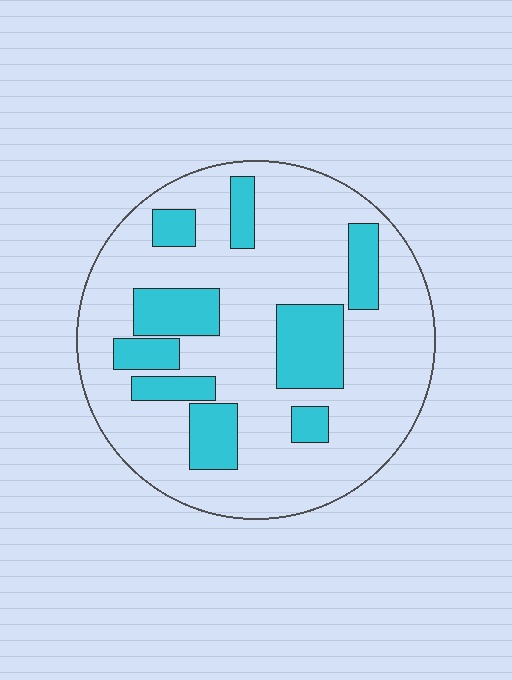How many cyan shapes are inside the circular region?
9.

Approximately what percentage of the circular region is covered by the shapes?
Approximately 25%.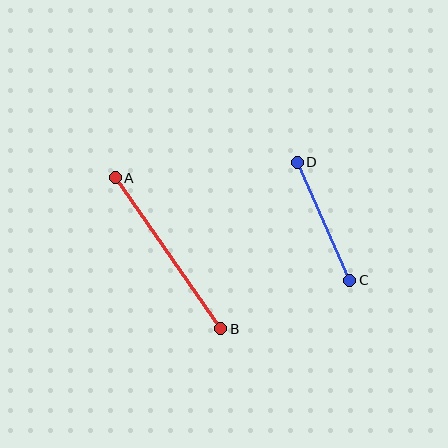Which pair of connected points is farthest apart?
Points A and B are farthest apart.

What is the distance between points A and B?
The distance is approximately 184 pixels.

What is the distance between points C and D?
The distance is approximately 129 pixels.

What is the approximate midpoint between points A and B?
The midpoint is at approximately (168, 253) pixels.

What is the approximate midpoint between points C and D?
The midpoint is at approximately (324, 221) pixels.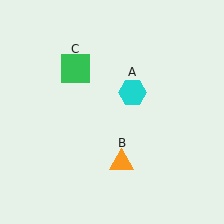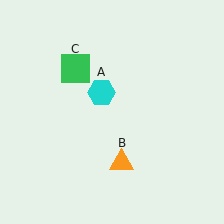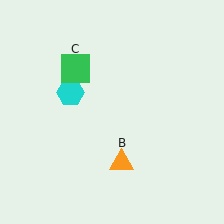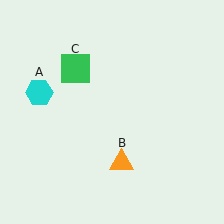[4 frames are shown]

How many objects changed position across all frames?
1 object changed position: cyan hexagon (object A).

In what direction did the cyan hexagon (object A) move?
The cyan hexagon (object A) moved left.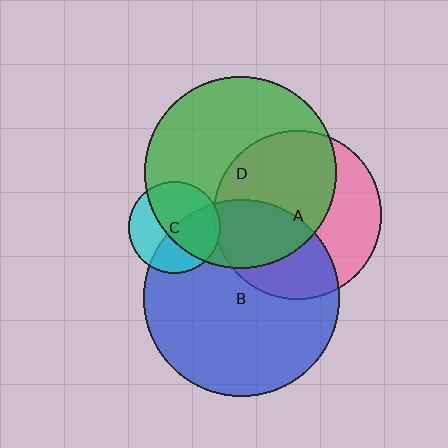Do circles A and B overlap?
Yes.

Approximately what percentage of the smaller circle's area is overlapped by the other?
Approximately 40%.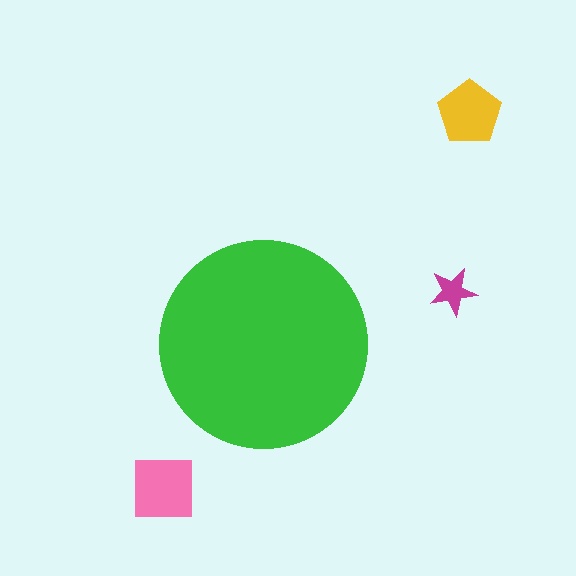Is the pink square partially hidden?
No, the pink square is fully visible.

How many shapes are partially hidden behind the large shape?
0 shapes are partially hidden.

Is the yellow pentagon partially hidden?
No, the yellow pentagon is fully visible.